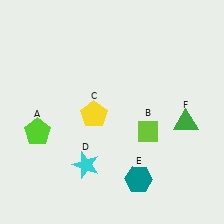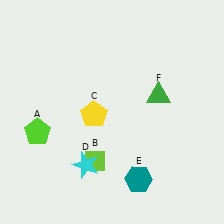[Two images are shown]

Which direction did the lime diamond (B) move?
The lime diamond (B) moved left.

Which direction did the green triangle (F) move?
The green triangle (F) moved left.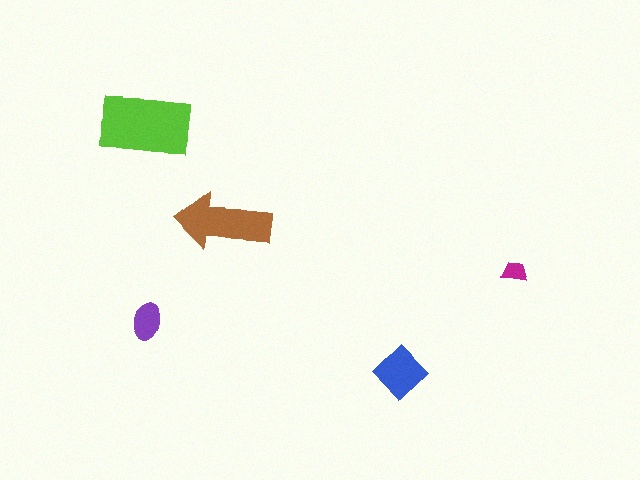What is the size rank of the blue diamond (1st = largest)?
3rd.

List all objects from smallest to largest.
The magenta trapezoid, the purple ellipse, the blue diamond, the brown arrow, the lime rectangle.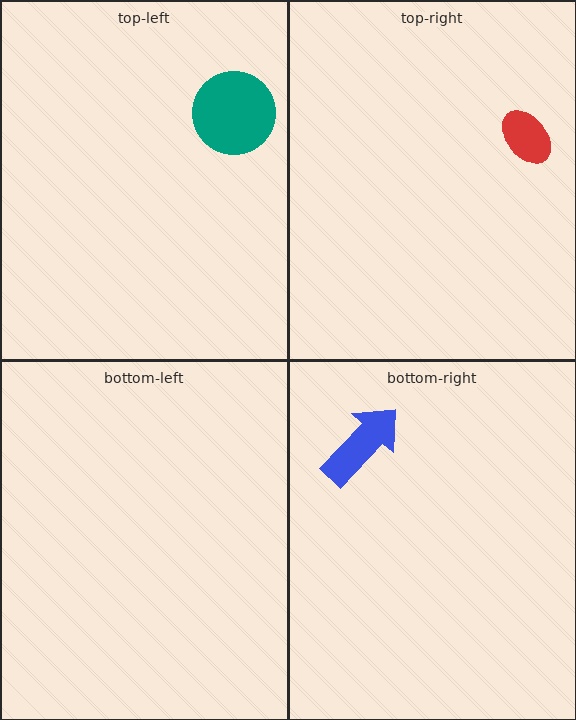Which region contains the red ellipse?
The top-right region.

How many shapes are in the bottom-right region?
1.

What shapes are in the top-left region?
The teal circle.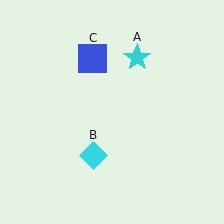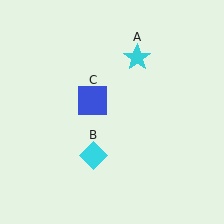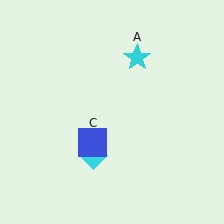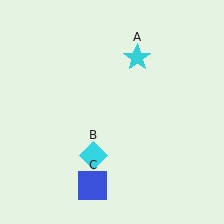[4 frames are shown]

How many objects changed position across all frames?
1 object changed position: blue square (object C).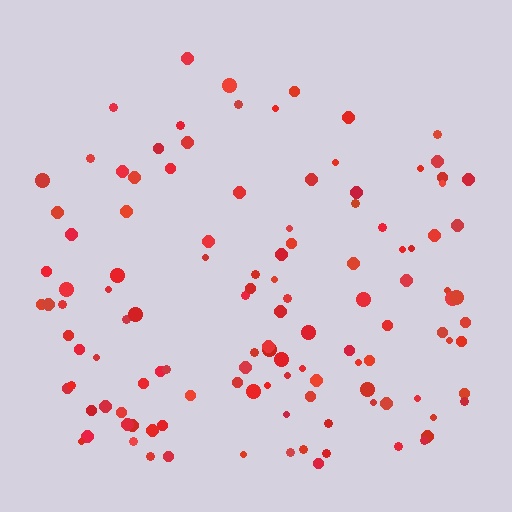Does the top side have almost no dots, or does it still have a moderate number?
Still a moderate number, just noticeably fewer than the bottom.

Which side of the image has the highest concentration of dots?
The bottom.